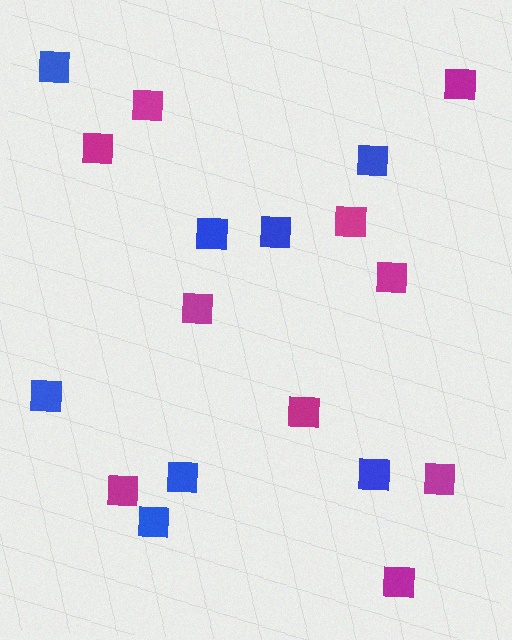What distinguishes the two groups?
There are 2 groups: one group of magenta squares (10) and one group of blue squares (8).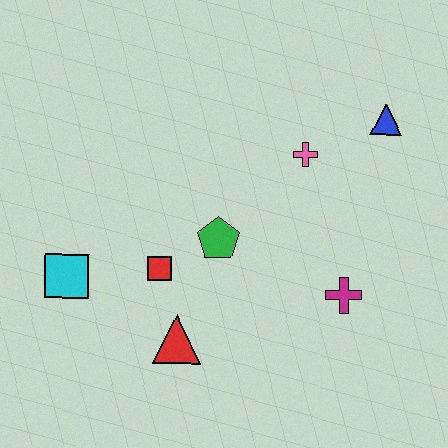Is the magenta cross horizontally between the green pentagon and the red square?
No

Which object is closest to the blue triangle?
The pink cross is closest to the blue triangle.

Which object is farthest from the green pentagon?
The blue triangle is farthest from the green pentagon.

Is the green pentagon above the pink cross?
No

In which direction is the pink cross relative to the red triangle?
The pink cross is above the red triangle.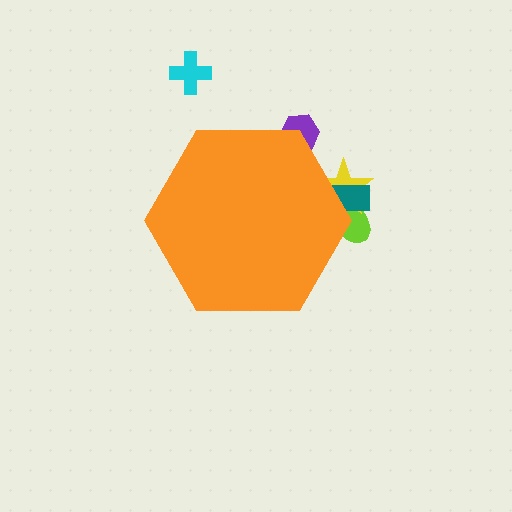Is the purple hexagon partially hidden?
Yes, the purple hexagon is partially hidden behind the orange hexagon.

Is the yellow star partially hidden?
Yes, the yellow star is partially hidden behind the orange hexagon.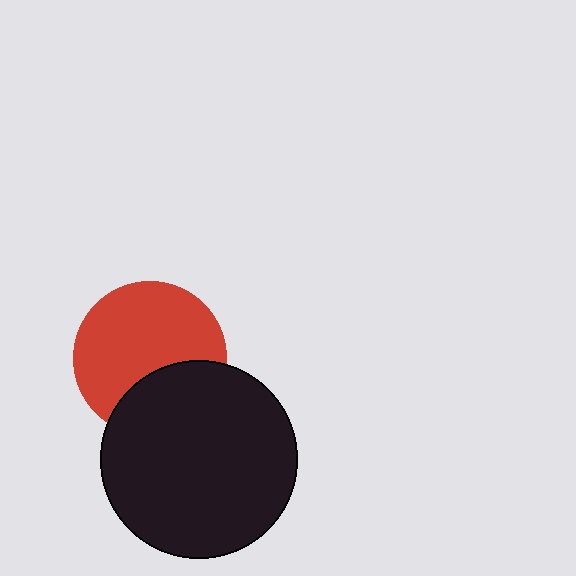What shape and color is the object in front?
The object in front is a black circle.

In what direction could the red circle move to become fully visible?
The red circle could move up. That would shift it out from behind the black circle entirely.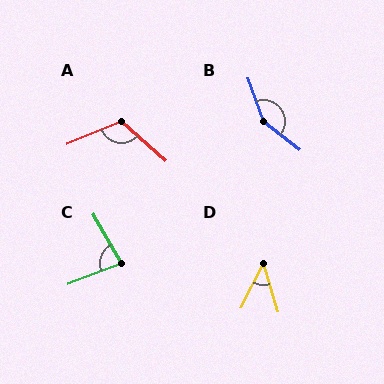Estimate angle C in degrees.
Approximately 81 degrees.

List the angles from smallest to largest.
D (44°), C (81°), A (117°), B (147°).